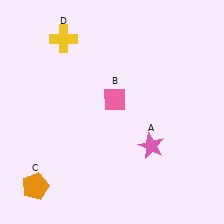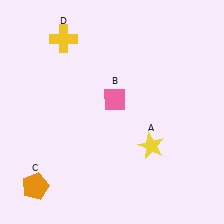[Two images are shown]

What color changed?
The star (A) changed from pink in Image 1 to yellow in Image 2.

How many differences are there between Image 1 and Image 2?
There is 1 difference between the two images.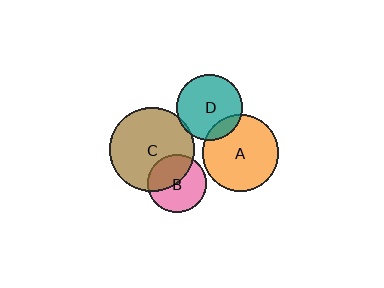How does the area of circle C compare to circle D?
Approximately 1.6 times.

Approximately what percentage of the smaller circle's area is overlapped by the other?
Approximately 15%.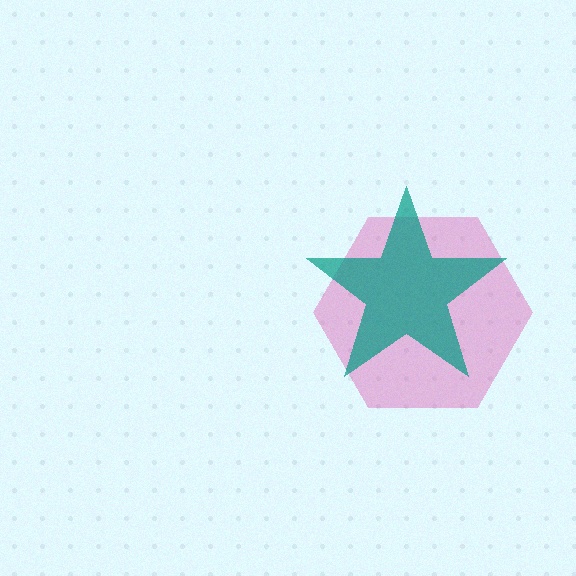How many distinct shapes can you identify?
There are 2 distinct shapes: a pink hexagon, a teal star.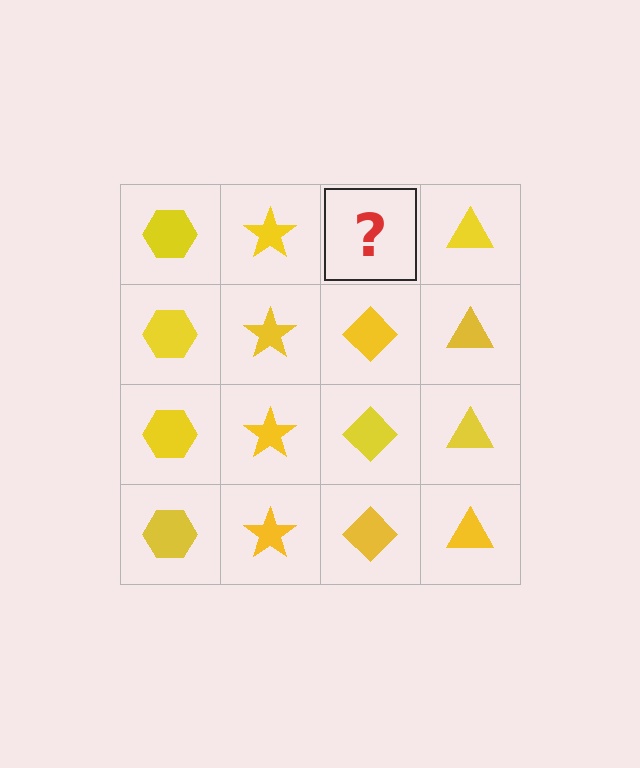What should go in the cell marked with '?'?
The missing cell should contain a yellow diamond.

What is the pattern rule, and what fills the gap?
The rule is that each column has a consistent shape. The gap should be filled with a yellow diamond.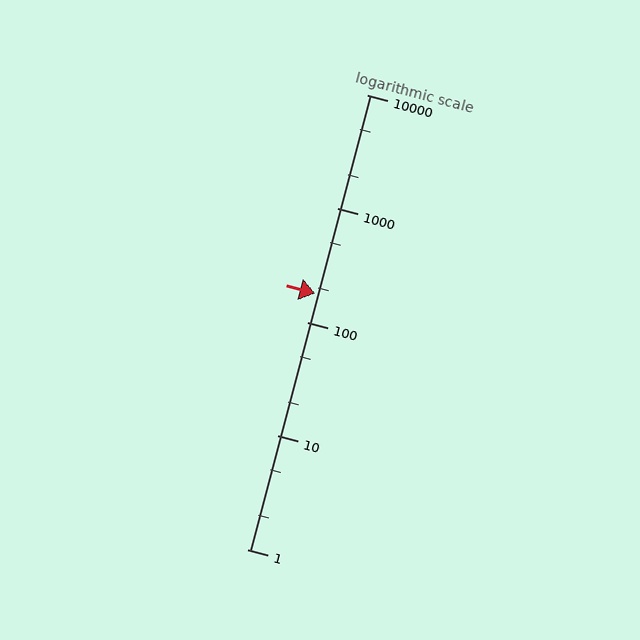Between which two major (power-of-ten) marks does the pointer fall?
The pointer is between 100 and 1000.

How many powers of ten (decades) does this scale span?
The scale spans 4 decades, from 1 to 10000.